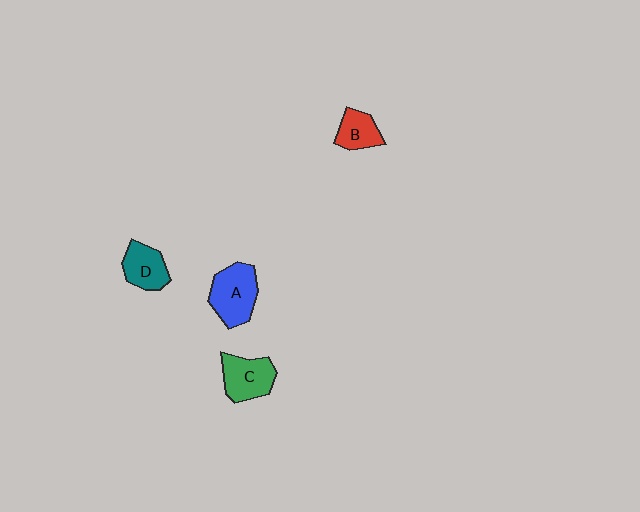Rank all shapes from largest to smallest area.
From largest to smallest: A (blue), C (green), D (teal), B (red).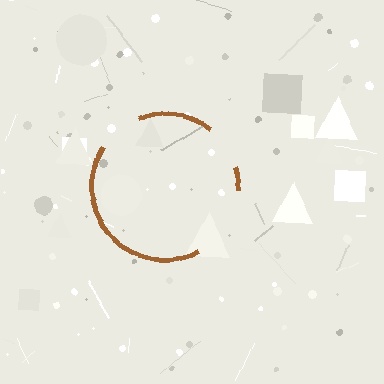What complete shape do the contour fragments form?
The contour fragments form a circle.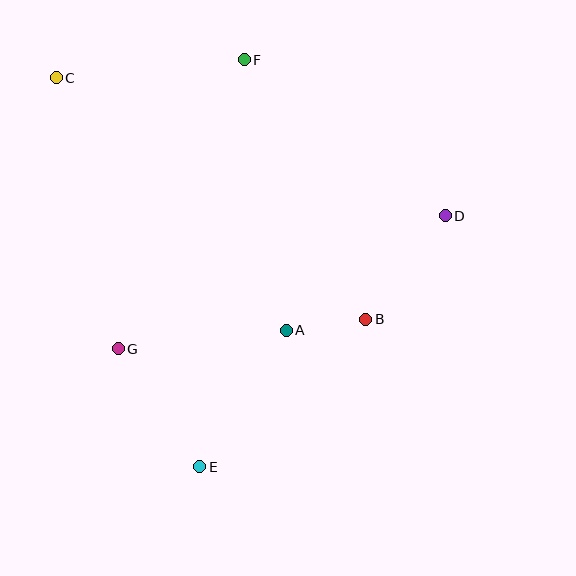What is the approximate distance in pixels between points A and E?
The distance between A and E is approximately 161 pixels.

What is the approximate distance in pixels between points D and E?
The distance between D and E is approximately 351 pixels.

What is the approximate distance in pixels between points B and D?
The distance between B and D is approximately 131 pixels.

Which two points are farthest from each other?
Points C and E are farthest from each other.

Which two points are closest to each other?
Points A and B are closest to each other.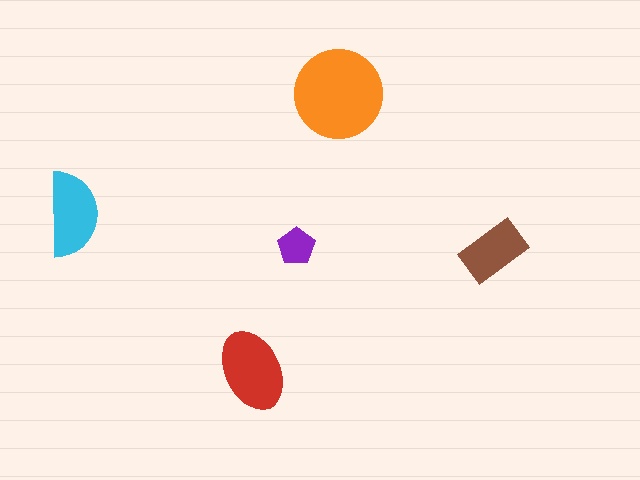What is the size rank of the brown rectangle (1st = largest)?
4th.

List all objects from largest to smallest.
The orange circle, the red ellipse, the cyan semicircle, the brown rectangle, the purple pentagon.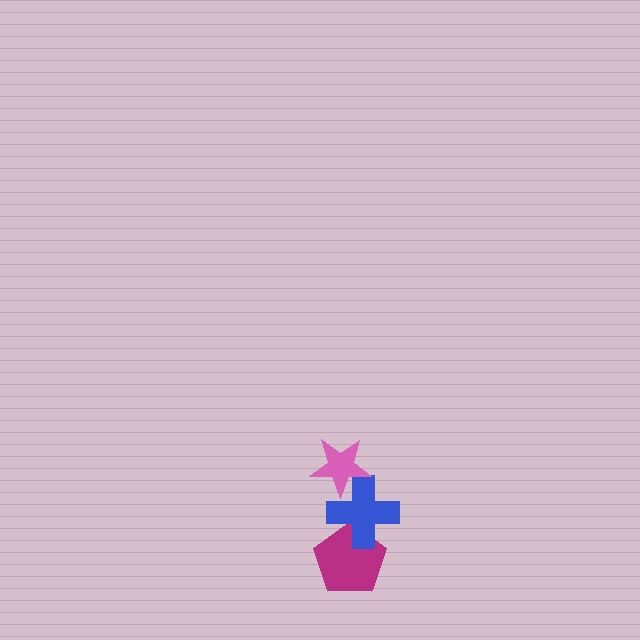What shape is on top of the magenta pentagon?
The blue cross is on top of the magenta pentagon.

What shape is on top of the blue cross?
The pink star is on top of the blue cross.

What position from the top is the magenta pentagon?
The magenta pentagon is 3rd from the top.